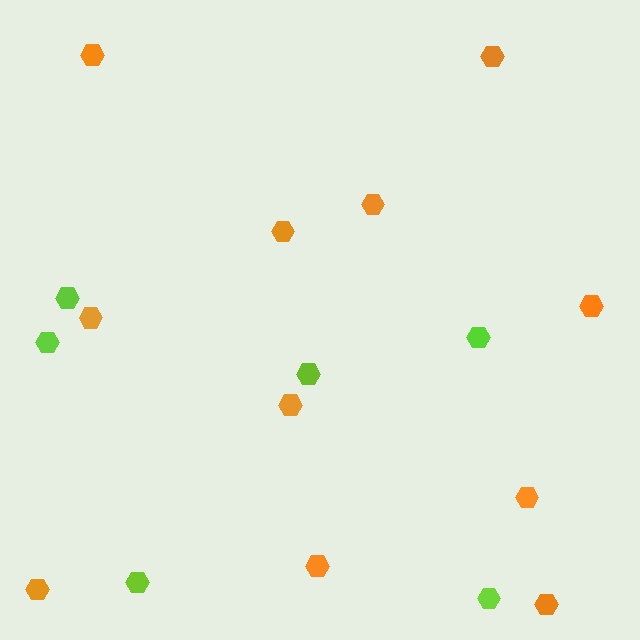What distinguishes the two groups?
There are 2 groups: one group of lime hexagons (6) and one group of orange hexagons (11).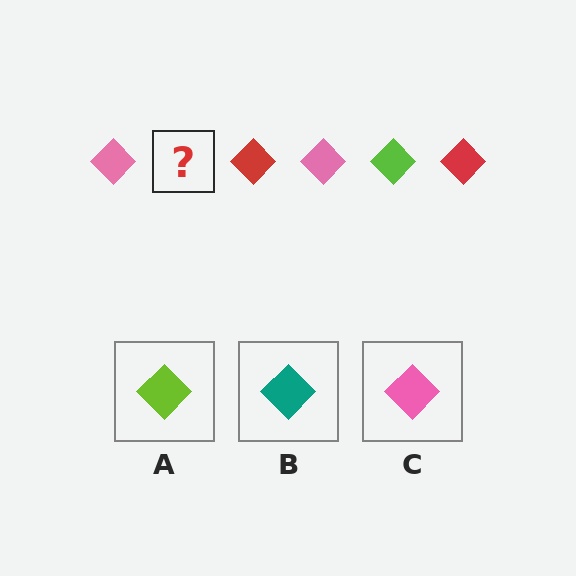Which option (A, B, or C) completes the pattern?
A.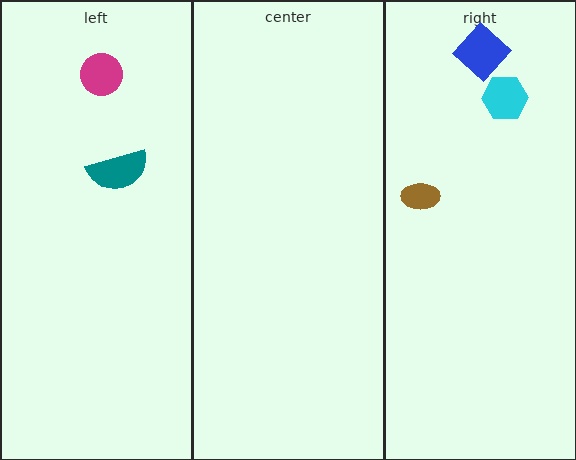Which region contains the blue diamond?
The right region.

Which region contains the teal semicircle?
The left region.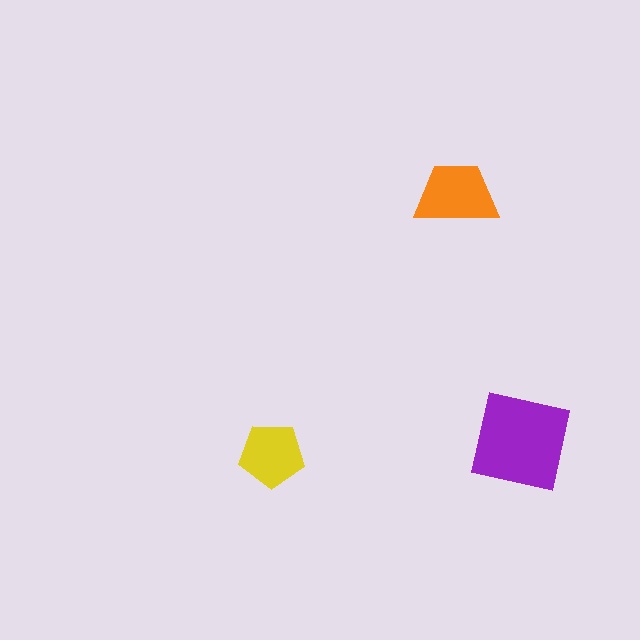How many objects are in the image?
There are 3 objects in the image.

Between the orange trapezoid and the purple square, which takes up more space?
The purple square.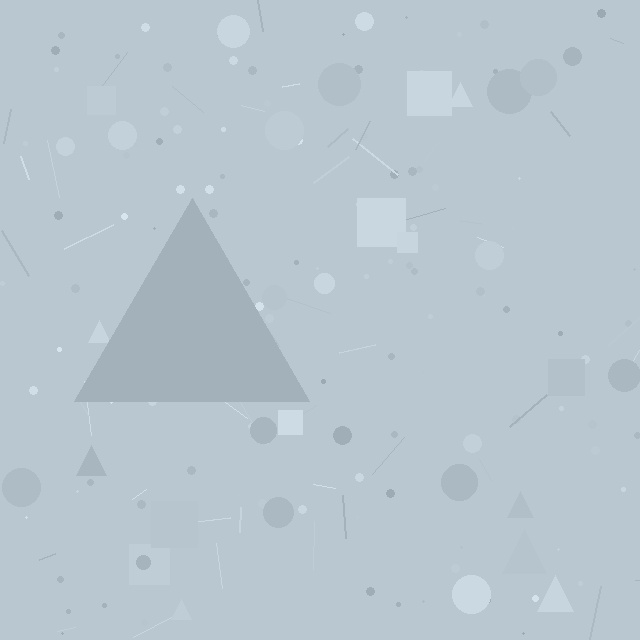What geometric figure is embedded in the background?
A triangle is embedded in the background.